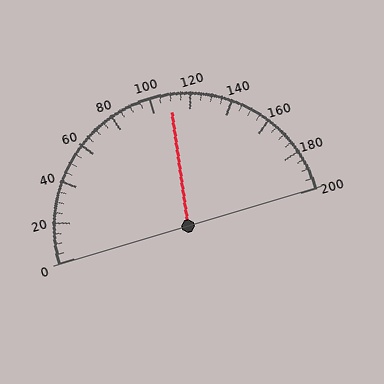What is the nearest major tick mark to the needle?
The nearest major tick mark is 120.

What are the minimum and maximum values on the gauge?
The gauge ranges from 0 to 200.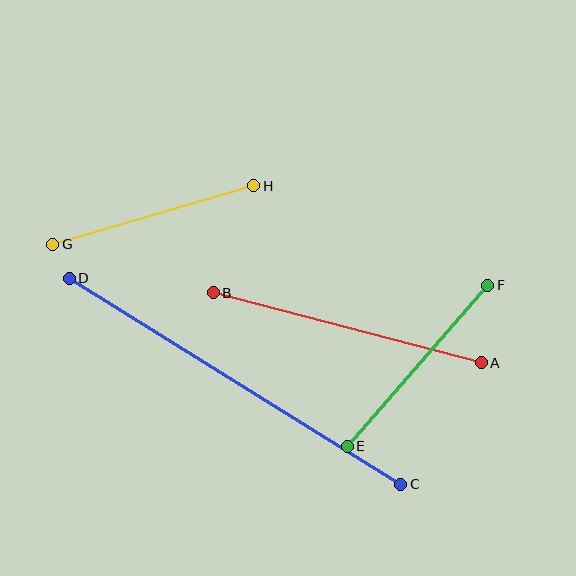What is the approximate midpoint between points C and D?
The midpoint is at approximately (235, 381) pixels.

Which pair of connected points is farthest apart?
Points C and D are farthest apart.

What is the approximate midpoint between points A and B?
The midpoint is at approximately (347, 328) pixels.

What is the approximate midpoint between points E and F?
The midpoint is at approximately (417, 366) pixels.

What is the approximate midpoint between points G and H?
The midpoint is at approximately (153, 215) pixels.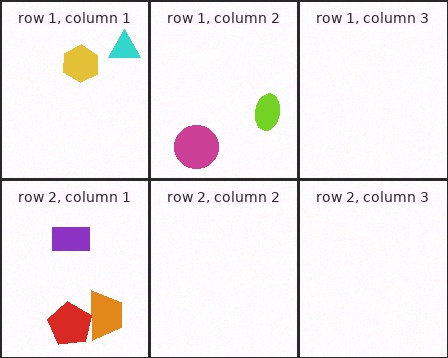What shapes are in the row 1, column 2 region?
The magenta circle, the lime ellipse.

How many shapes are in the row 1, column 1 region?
2.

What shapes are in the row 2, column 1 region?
The orange trapezoid, the purple rectangle, the red pentagon.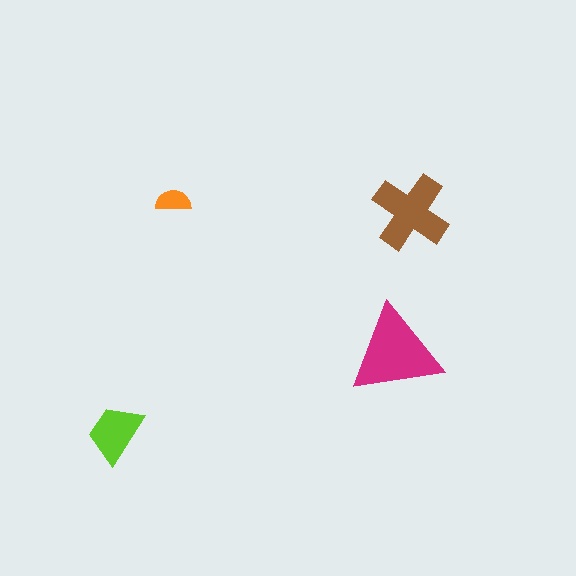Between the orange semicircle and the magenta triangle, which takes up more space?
The magenta triangle.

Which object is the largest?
The magenta triangle.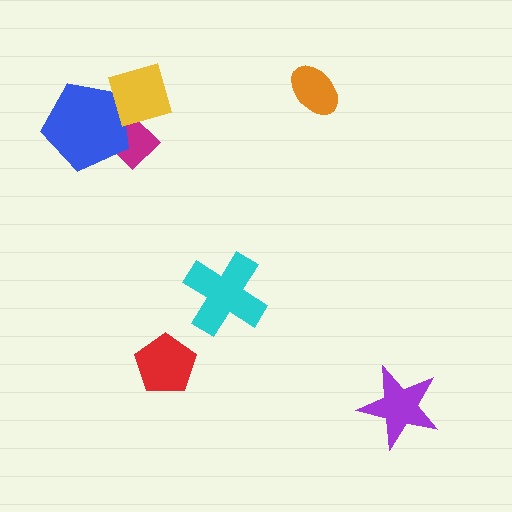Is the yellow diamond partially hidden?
No, no other shape covers it.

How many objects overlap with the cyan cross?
0 objects overlap with the cyan cross.